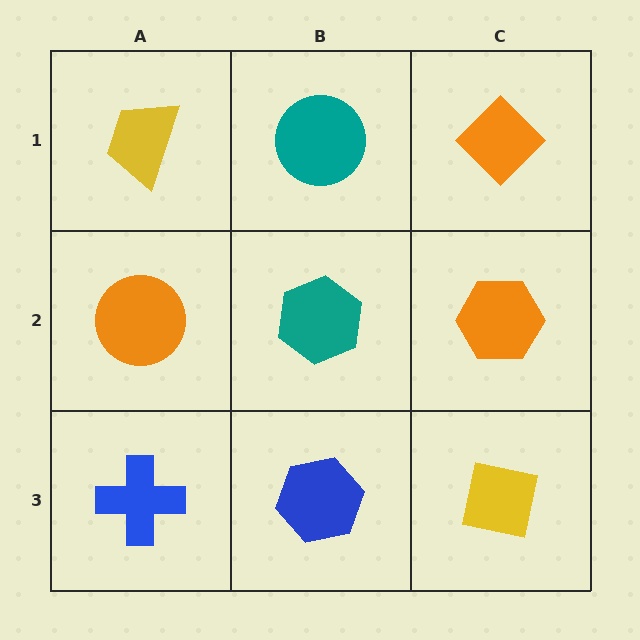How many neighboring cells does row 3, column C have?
2.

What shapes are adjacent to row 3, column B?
A teal hexagon (row 2, column B), a blue cross (row 3, column A), a yellow square (row 3, column C).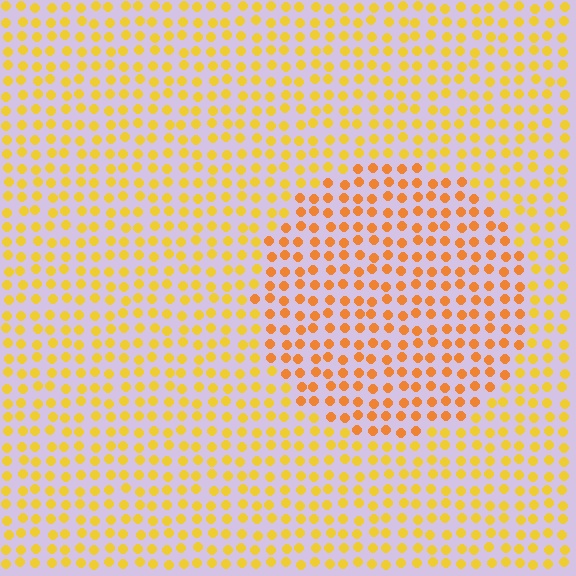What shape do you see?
I see a circle.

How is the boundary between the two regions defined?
The boundary is defined purely by a slight shift in hue (about 24 degrees). Spacing, size, and orientation are identical on both sides.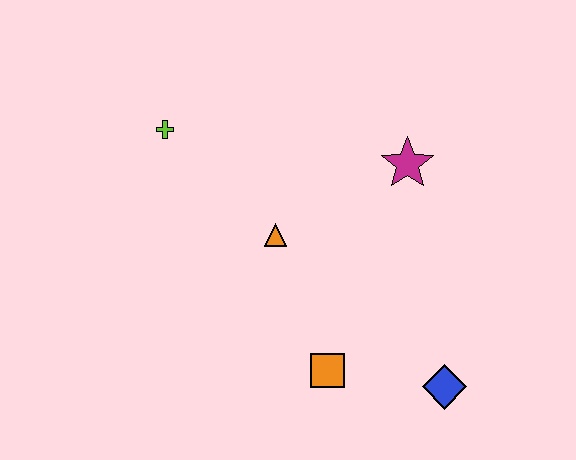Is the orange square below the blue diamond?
No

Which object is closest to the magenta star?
The orange triangle is closest to the magenta star.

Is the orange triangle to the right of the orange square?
No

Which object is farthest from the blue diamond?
The lime cross is farthest from the blue diamond.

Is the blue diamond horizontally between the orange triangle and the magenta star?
No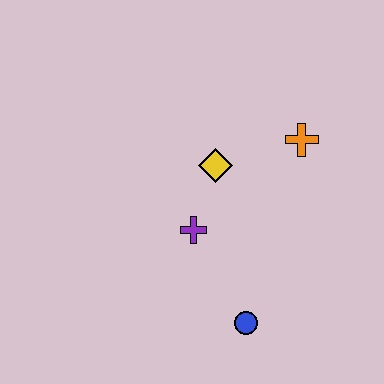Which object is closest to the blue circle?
The purple cross is closest to the blue circle.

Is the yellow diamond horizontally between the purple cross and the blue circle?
Yes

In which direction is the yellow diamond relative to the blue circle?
The yellow diamond is above the blue circle.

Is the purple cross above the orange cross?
No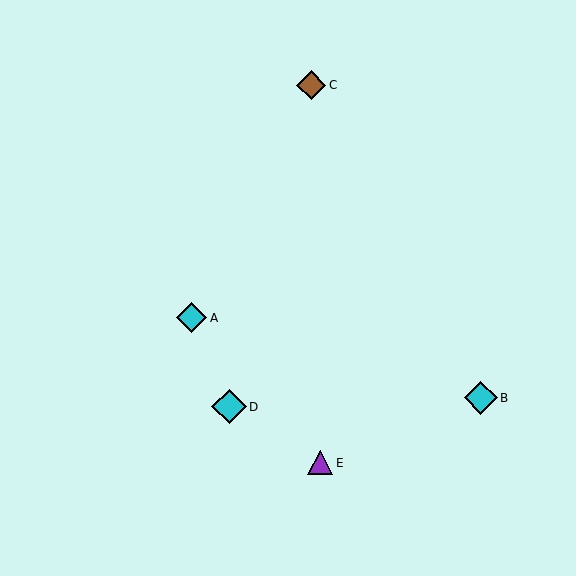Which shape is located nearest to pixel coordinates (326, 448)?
The purple triangle (labeled E) at (320, 463) is nearest to that location.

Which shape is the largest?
The cyan diamond (labeled D) is the largest.